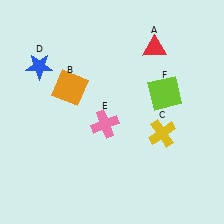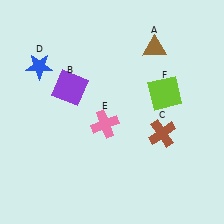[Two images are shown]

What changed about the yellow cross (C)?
In Image 1, C is yellow. In Image 2, it changed to brown.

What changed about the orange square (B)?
In Image 1, B is orange. In Image 2, it changed to purple.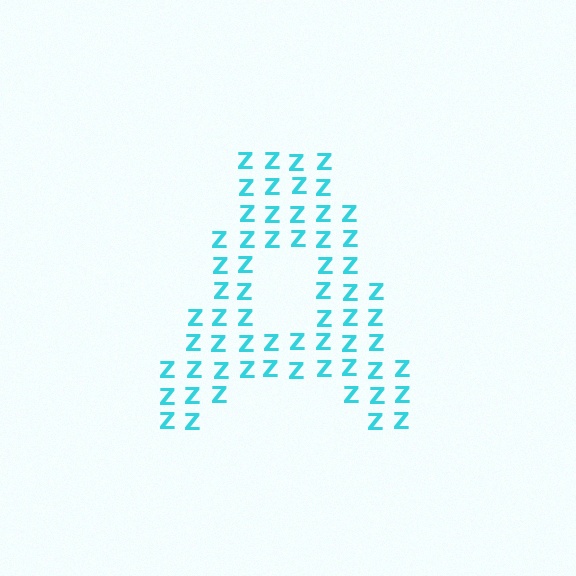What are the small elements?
The small elements are letter Z's.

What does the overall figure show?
The overall figure shows the letter A.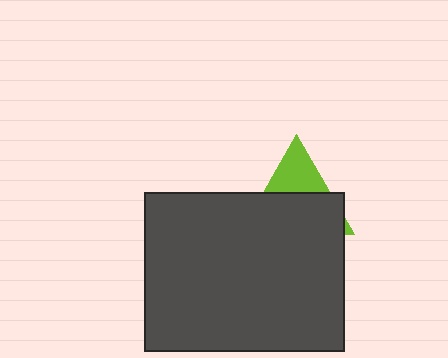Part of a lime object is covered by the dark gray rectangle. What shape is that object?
It is a triangle.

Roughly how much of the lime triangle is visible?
A small part of it is visible (roughly 34%).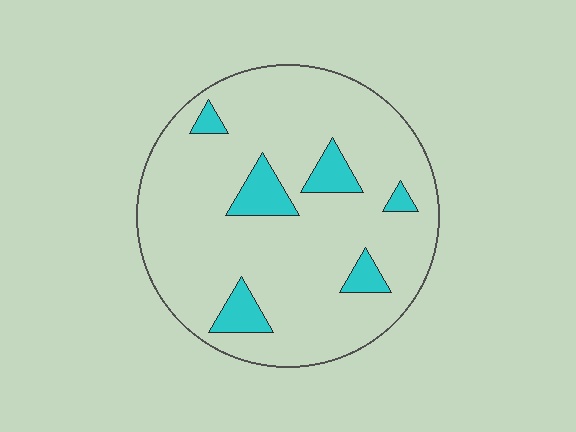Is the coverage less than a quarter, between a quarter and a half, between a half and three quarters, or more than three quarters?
Less than a quarter.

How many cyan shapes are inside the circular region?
6.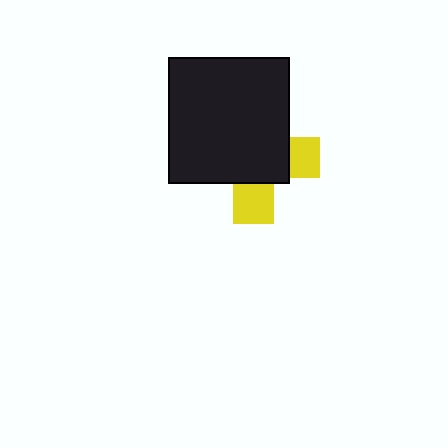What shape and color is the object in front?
The object in front is a black rectangle.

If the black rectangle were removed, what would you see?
You would see the complete yellow cross.